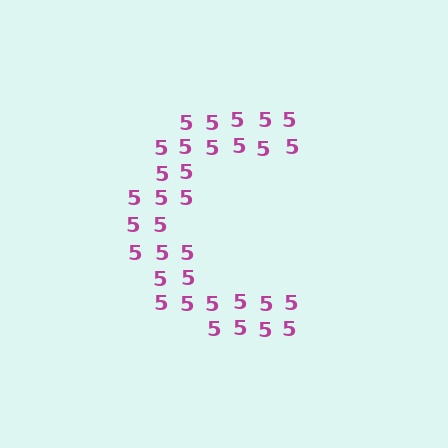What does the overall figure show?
The overall figure shows the letter C.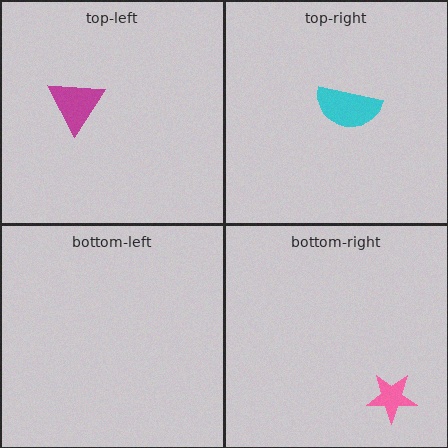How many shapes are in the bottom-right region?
1.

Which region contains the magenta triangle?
The top-left region.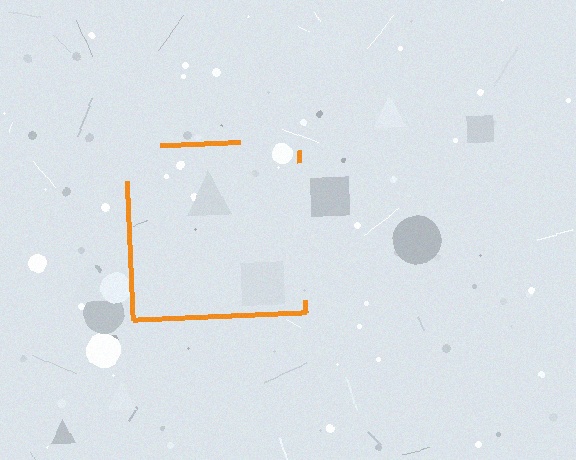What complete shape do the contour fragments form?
The contour fragments form a square.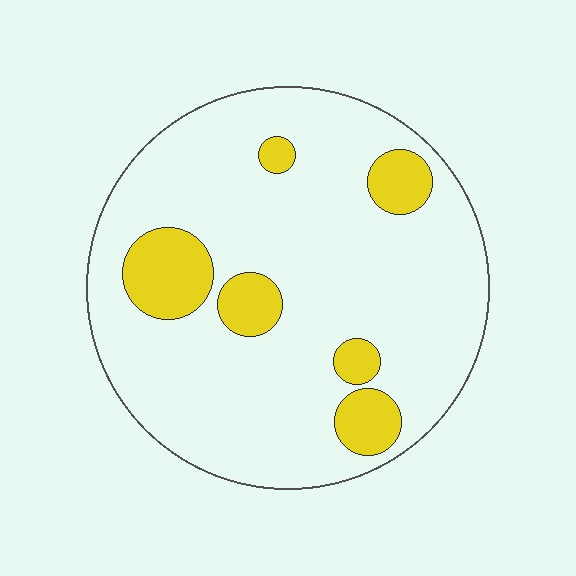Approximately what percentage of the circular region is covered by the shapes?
Approximately 15%.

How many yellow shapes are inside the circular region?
6.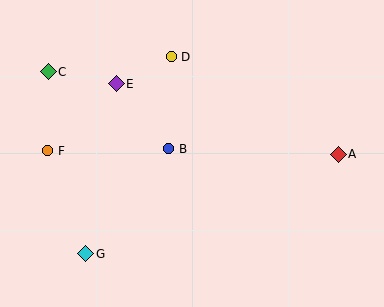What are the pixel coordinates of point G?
Point G is at (86, 254).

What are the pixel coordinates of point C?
Point C is at (48, 72).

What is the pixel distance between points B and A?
The distance between B and A is 170 pixels.